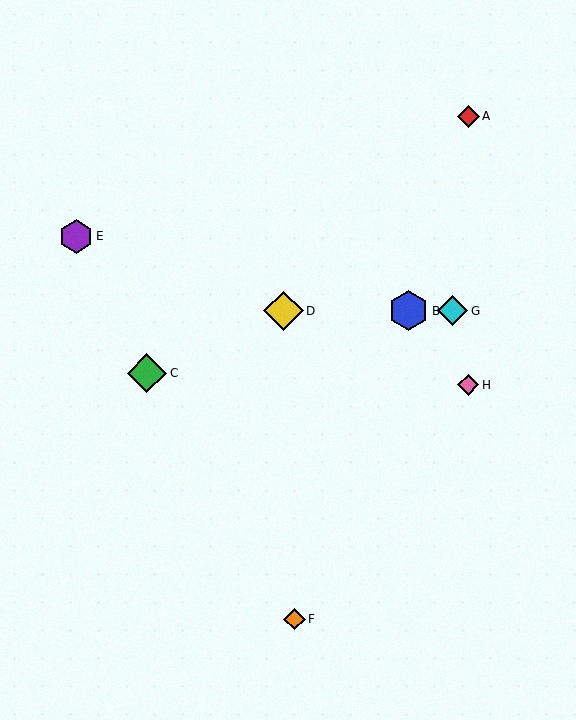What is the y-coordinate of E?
Object E is at y≈236.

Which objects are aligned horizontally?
Objects B, D, G are aligned horizontally.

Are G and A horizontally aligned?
No, G is at y≈311 and A is at y≈116.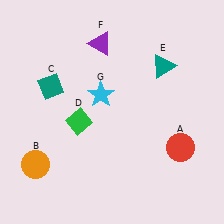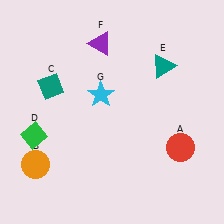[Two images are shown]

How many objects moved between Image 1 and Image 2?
1 object moved between the two images.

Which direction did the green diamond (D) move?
The green diamond (D) moved left.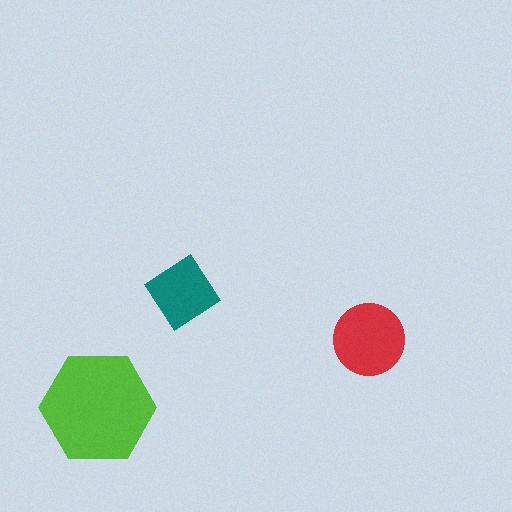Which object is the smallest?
The teal diamond.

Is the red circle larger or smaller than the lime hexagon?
Smaller.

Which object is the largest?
The lime hexagon.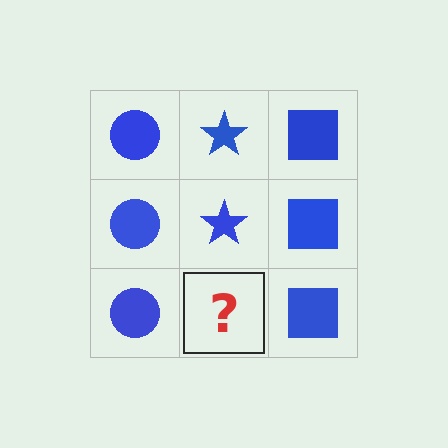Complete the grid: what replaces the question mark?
The question mark should be replaced with a blue star.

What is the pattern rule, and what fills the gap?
The rule is that each column has a consistent shape. The gap should be filled with a blue star.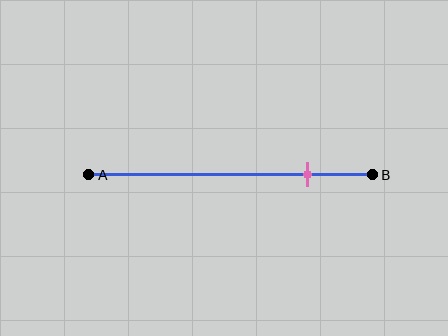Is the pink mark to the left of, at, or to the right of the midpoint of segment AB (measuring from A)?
The pink mark is to the right of the midpoint of segment AB.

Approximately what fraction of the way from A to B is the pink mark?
The pink mark is approximately 75% of the way from A to B.